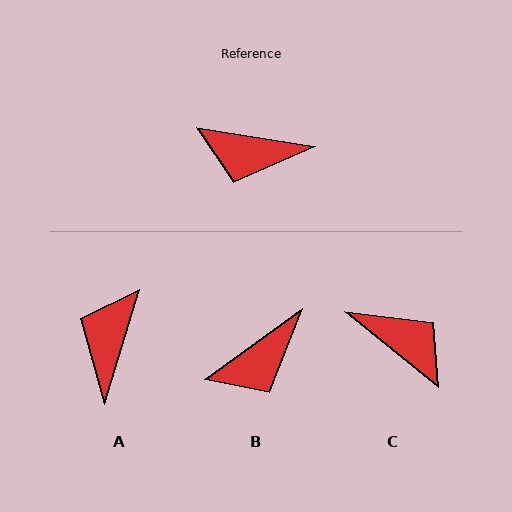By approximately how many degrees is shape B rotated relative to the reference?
Approximately 45 degrees counter-clockwise.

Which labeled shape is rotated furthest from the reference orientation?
C, about 150 degrees away.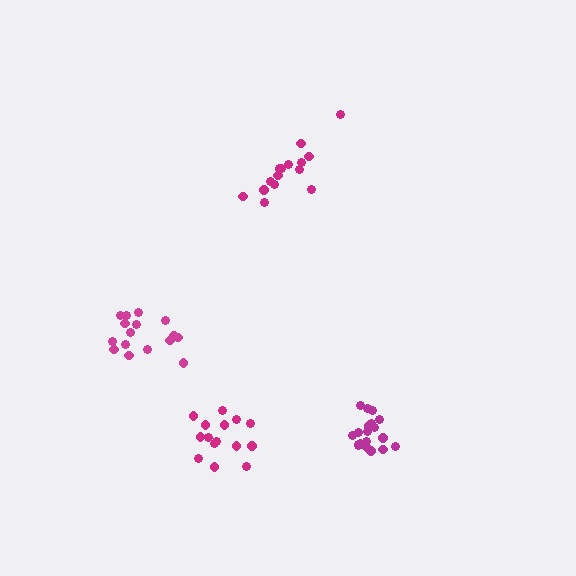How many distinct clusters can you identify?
There are 4 distinct clusters.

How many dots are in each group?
Group 1: 19 dots, Group 2: 16 dots, Group 3: 16 dots, Group 4: 15 dots (66 total).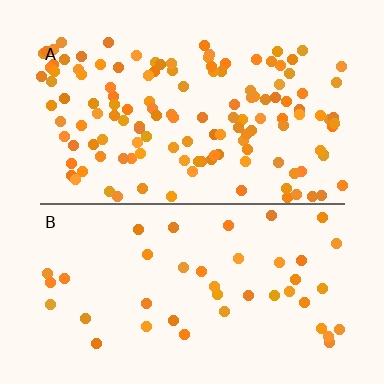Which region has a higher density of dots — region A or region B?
A (the top).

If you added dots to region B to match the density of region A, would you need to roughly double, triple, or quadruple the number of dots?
Approximately triple.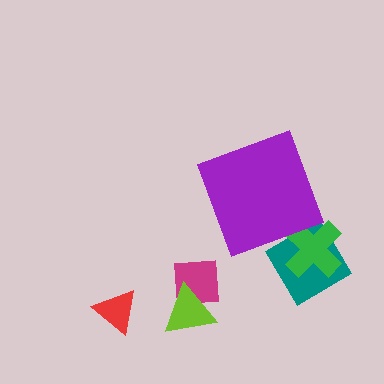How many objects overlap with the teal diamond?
1 object overlaps with the teal diamond.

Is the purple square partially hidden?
No, no other shape covers it.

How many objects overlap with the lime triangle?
1 object overlaps with the lime triangle.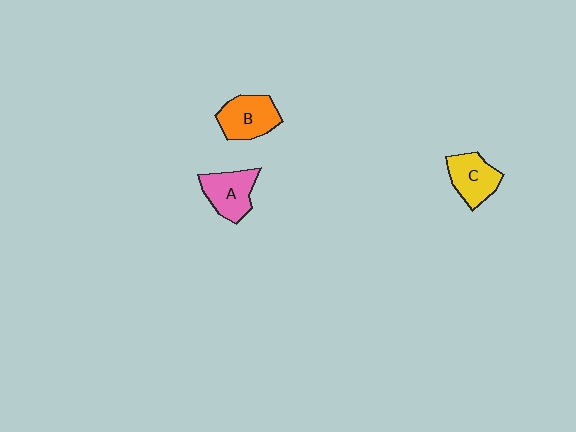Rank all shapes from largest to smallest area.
From largest to smallest: B (orange), A (pink), C (yellow).